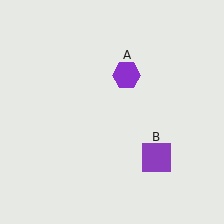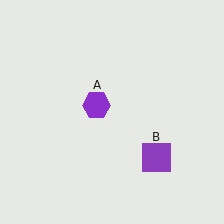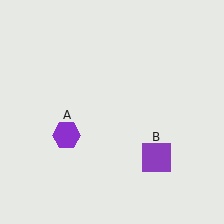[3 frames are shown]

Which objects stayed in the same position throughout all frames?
Purple square (object B) remained stationary.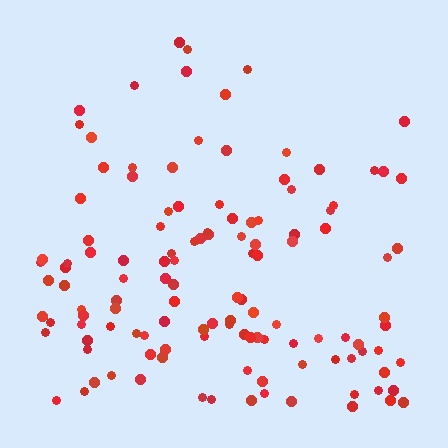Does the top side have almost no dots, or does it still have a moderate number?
Still a moderate number, just noticeably fewer than the bottom.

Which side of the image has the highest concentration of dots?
The bottom.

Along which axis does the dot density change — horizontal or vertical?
Vertical.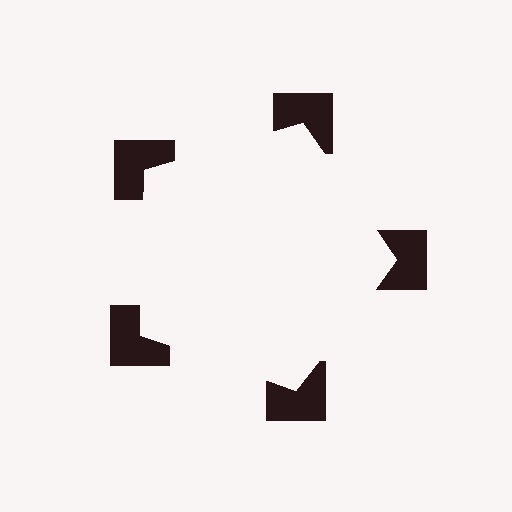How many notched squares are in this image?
There are 5 — one at each vertex of the illusory pentagon.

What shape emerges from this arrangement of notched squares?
An illusory pentagon — its edges are inferred from the aligned wedge cuts in the notched squares, not physically drawn.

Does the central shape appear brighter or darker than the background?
It typically appears slightly brighter than the background, even though no actual brightness change is drawn.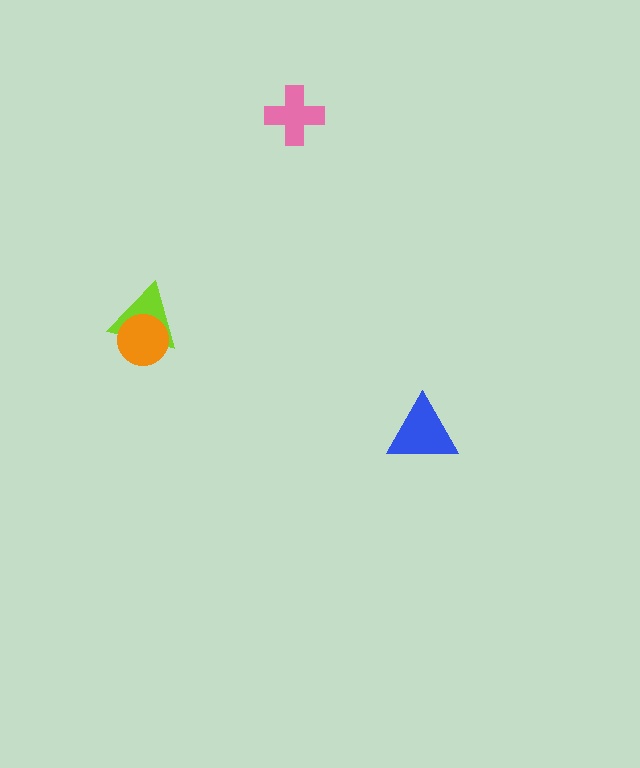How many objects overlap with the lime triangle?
1 object overlaps with the lime triangle.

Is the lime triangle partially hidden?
Yes, it is partially covered by another shape.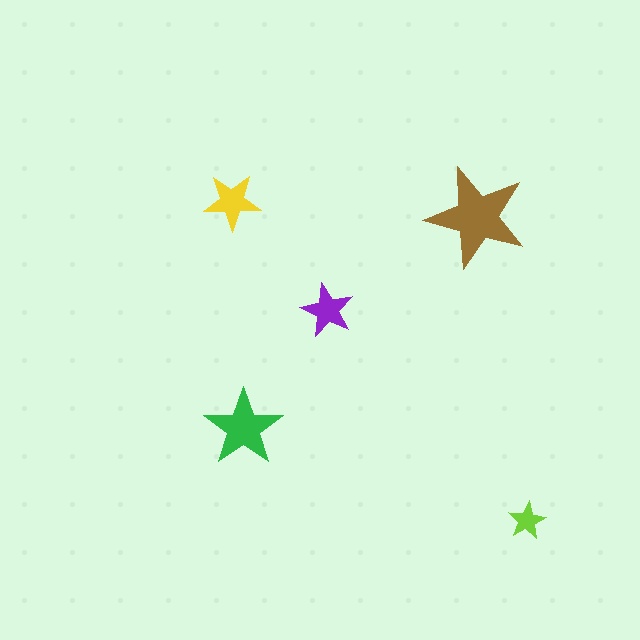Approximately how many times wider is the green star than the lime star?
About 2 times wider.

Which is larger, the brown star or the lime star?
The brown one.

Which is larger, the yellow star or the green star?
The green one.